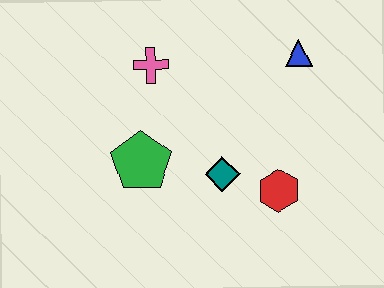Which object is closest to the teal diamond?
The red hexagon is closest to the teal diamond.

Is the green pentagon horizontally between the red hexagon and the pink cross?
No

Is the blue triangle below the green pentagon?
No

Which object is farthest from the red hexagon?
The pink cross is farthest from the red hexagon.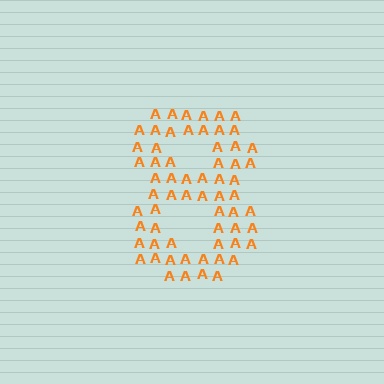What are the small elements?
The small elements are letter A's.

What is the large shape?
The large shape is the digit 8.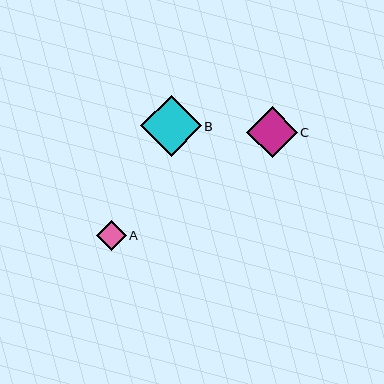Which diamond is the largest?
Diamond B is the largest with a size of approximately 60 pixels.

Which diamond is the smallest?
Diamond A is the smallest with a size of approximately 30 pixels.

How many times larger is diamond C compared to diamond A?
Diamond C is approximately 1.7 times the size of diamond A.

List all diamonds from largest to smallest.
From largest to smallest: B, C, A.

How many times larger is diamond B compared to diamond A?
Diamond B is approximately 2.0 times the size of diamond A.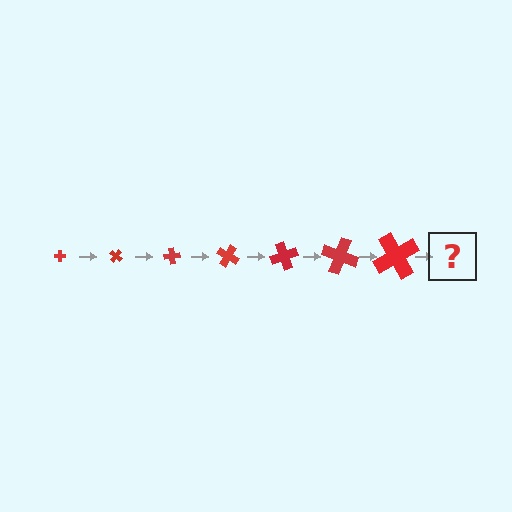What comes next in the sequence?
The next element should be a cross, larger than the previous one and rotated 280 degrees from the start.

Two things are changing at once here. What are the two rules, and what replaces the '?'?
The two rules are that the cross grows larger each step and it rotates 40 degrees each step. The '?' should be a cross, larger than the previous one and rotated 280 degrees from the start.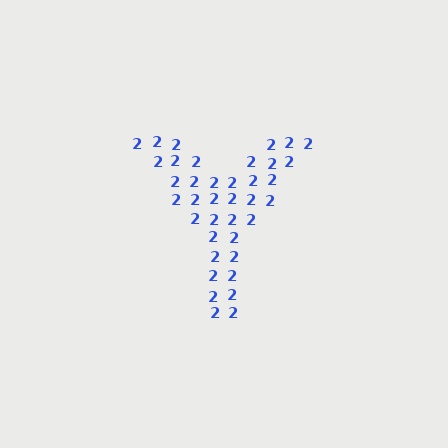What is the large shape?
The large shape is the letter Y.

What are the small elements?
The small elements are digit 2's.